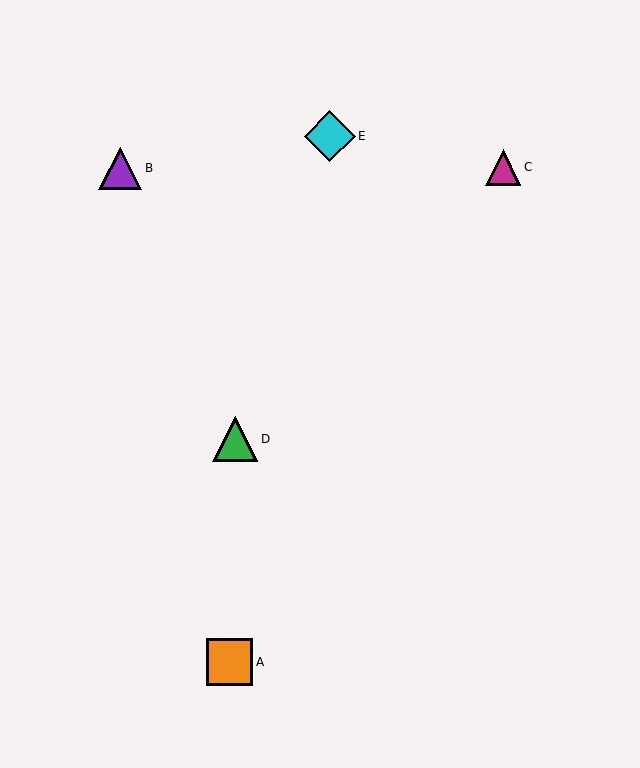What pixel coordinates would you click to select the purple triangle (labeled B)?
Click at (120, 168) to select the purple triangle B.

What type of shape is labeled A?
Shape A is an orange square.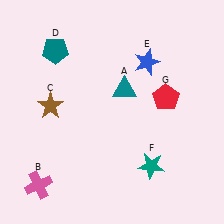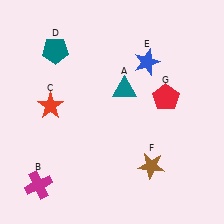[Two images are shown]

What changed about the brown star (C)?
In Image 1, C is brown. In Image 2, it changed to red.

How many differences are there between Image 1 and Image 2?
There are 3 differences between the two images.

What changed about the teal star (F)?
In Image 1, F is teal. In Image 2, it changed to brown.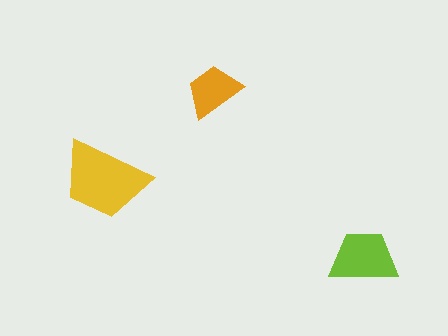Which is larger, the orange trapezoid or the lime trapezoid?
The lime one.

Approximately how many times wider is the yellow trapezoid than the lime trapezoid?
About 1.5 times wider.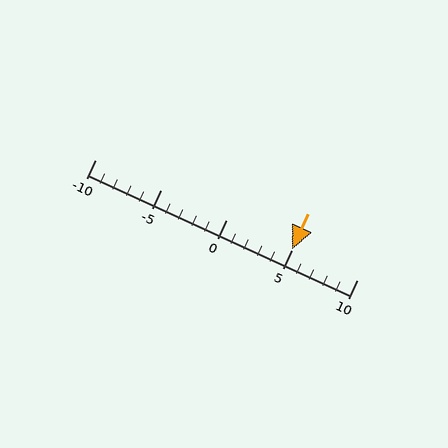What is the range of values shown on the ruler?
The ruler shows values from -10 to 10.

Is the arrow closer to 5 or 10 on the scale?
The arrow is closer to 5.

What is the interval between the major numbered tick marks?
The major tick marks are spaced 5 units apart.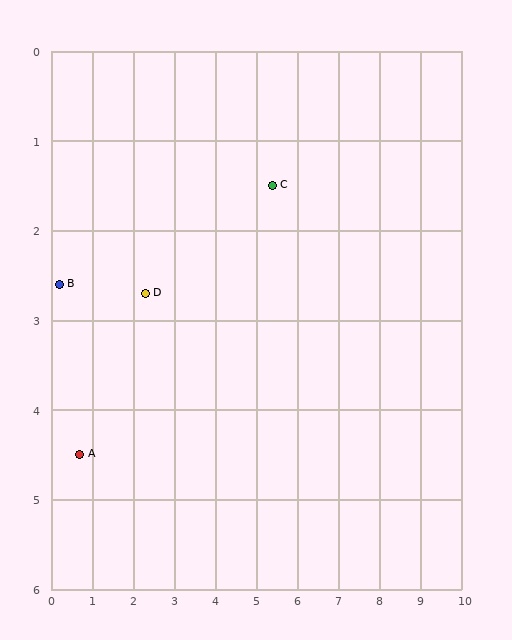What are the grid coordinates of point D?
Point D is at approximately (2.3, 2.7).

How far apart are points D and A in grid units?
Points D and A are about 2.4 grid units apart.